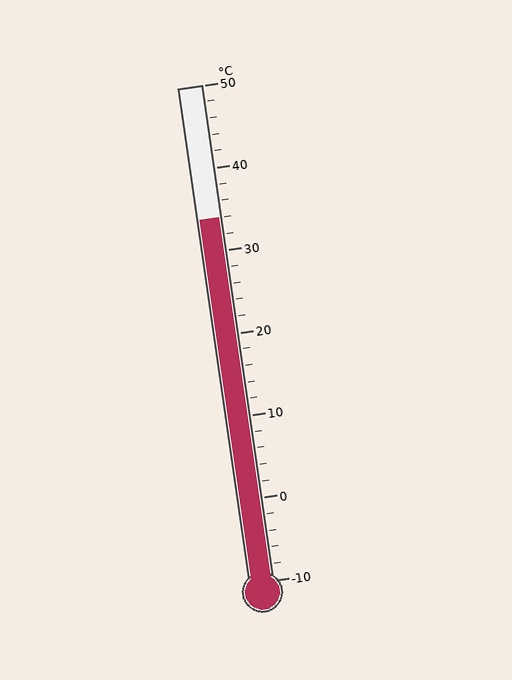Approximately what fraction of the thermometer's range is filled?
The thermometer is filled to approximately 75% of its range.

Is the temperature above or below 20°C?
The temperature is above 20°C.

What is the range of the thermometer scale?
The thermometer scale ranges from -10°C to 50°C.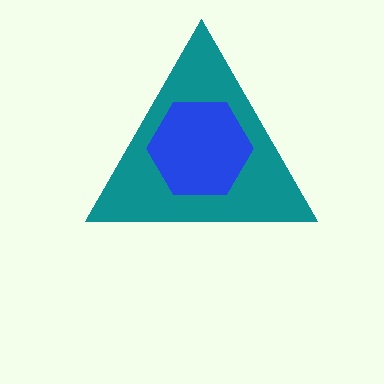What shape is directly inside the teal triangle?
The blue hexagon.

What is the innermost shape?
The blue hexagon.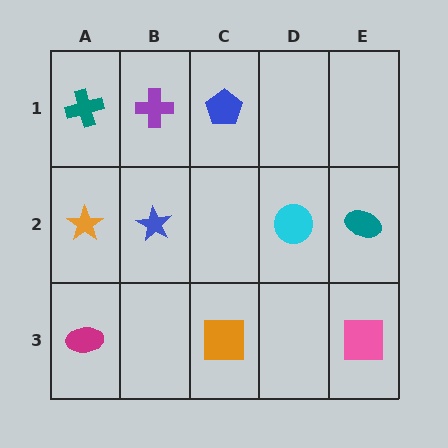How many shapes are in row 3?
3 shapes.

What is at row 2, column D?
A cyan circle.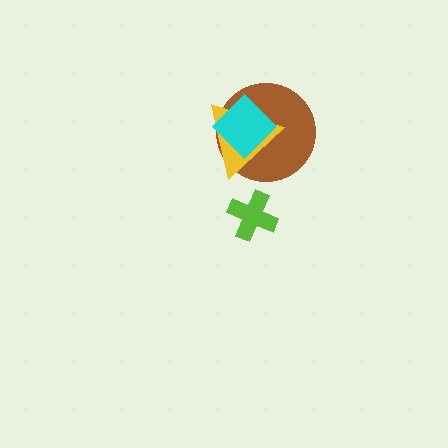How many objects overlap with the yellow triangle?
2 objects overlap with the yellow triangle.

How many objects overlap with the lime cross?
0 objects overlap with the lime cross.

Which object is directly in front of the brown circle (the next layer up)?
The yellow triangle is directly in front of the brown circle.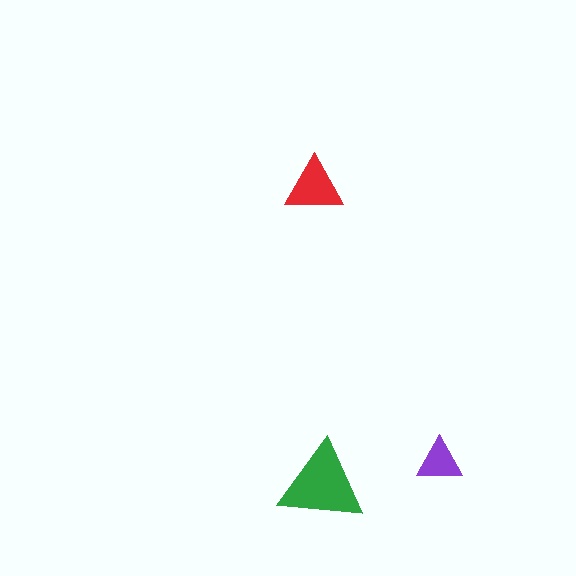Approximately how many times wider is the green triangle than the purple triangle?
About 2 times wider.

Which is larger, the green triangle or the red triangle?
The green one.